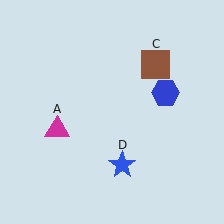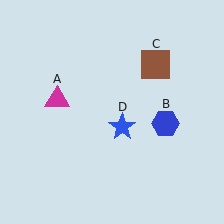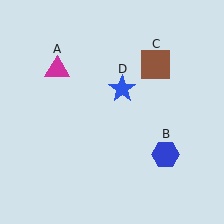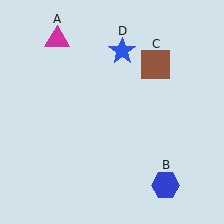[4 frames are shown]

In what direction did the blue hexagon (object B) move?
The blue hexagon (object B) moved down.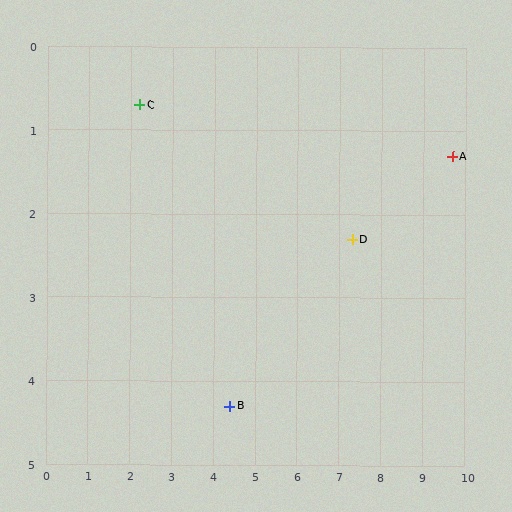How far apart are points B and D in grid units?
Points B and D are about 3.5 grid units apart.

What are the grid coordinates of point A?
Point A is at approximately (9.7, 1.3).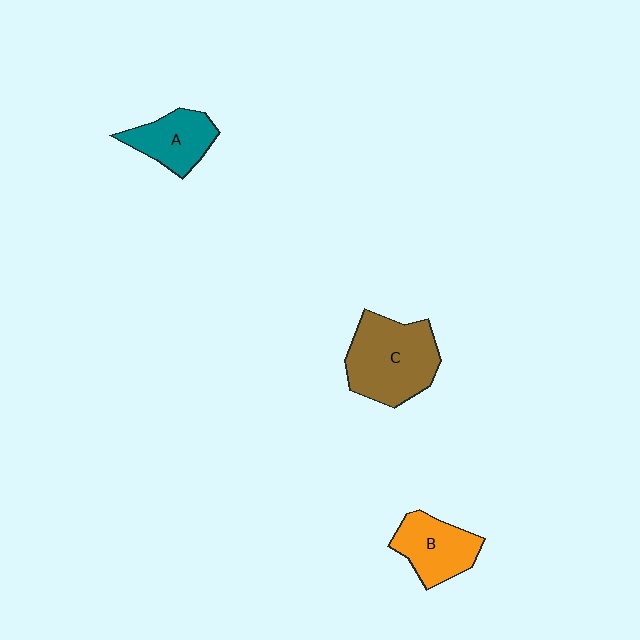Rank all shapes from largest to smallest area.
From largest to smallest: C (brown), B (orange), A (teal).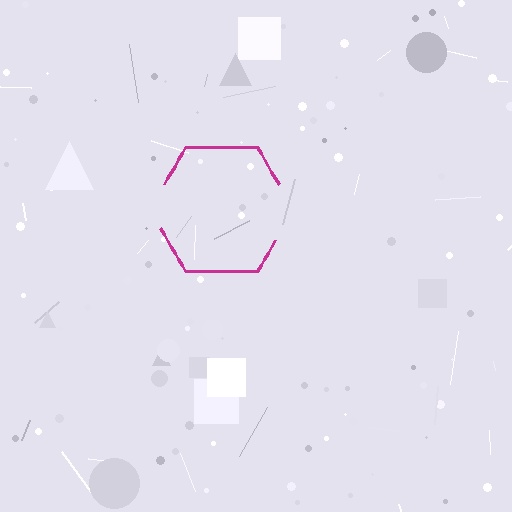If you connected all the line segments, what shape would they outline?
They would outline a hexagon.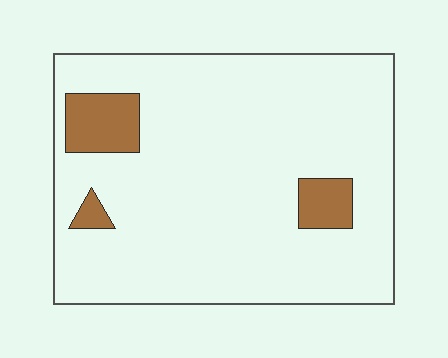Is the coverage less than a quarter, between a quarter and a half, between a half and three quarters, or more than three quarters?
Less than a quarter.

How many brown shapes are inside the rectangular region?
3.